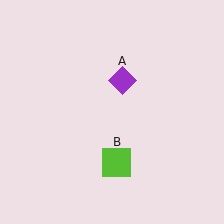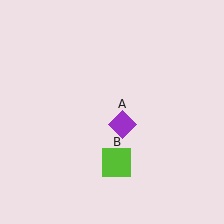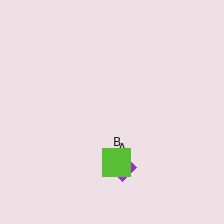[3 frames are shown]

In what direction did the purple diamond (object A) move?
The purple diamond (object A) moved down.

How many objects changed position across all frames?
1 object changed position: purple diamond (object A).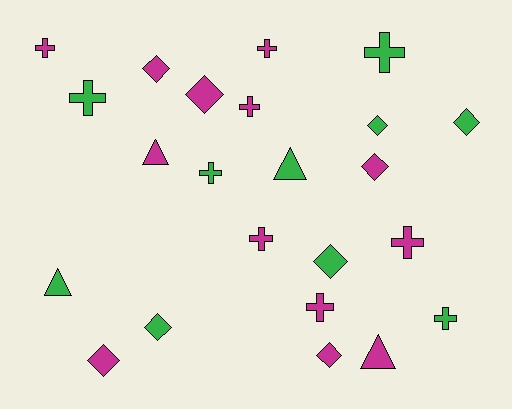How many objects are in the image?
There are 23 objects.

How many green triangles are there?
There are 2 green triangles.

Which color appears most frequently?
Magenta, with 13 objects.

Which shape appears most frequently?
Cross, with 10 objects.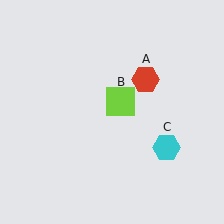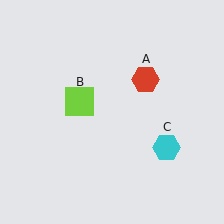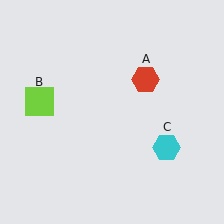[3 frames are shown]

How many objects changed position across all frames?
1 object changed position: lime square (object B).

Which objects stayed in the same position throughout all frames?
Red hexagon (object A) and cyan hexagon (object C) remained stationary.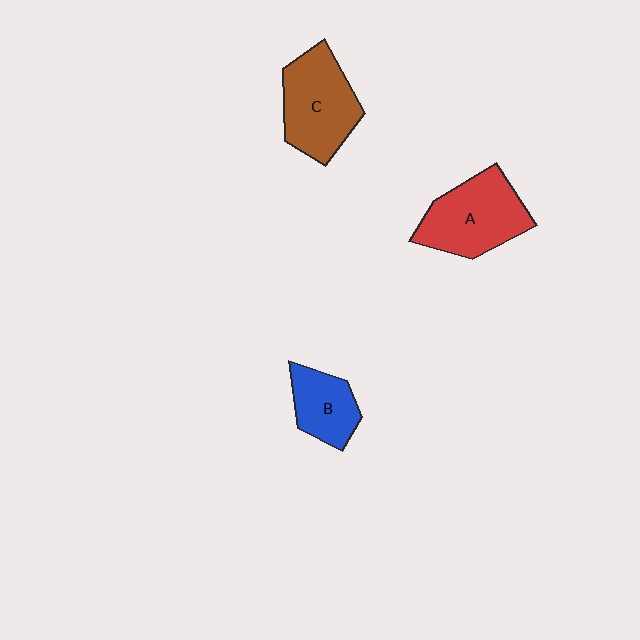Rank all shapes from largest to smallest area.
From largest to smallest: A (red), C (brown), B (blue).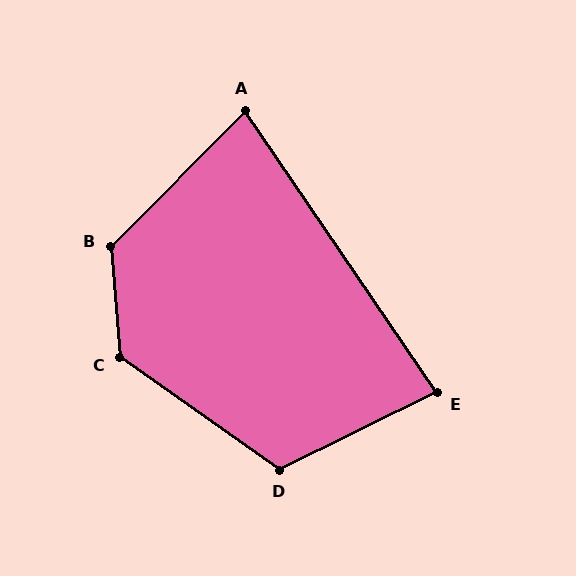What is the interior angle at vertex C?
Approximately 130 degrees (obtuse).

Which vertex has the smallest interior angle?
A, at approximately 79 degrees.